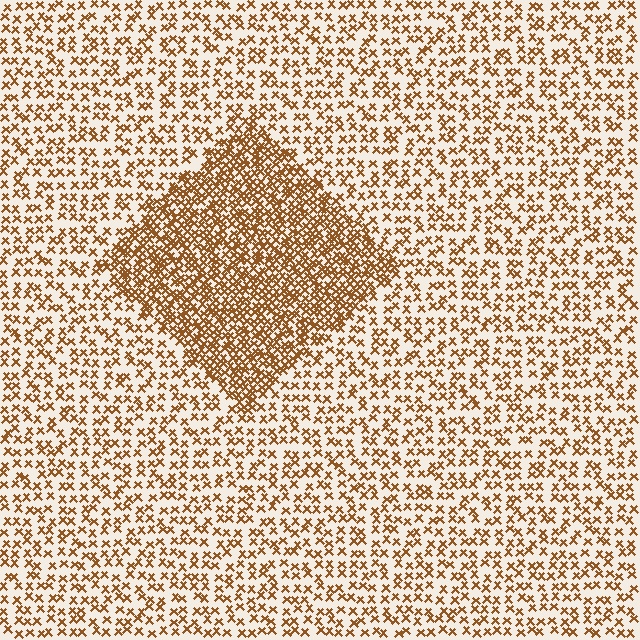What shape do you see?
I see a diamond.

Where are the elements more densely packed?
The elements are more densely packed inside the diamond boundary.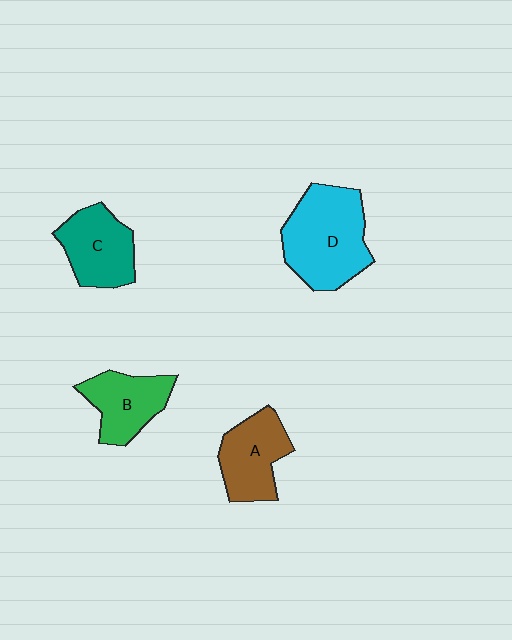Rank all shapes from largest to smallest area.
From largest to smallest: D (cyan), C (teal), A (brown), B (green).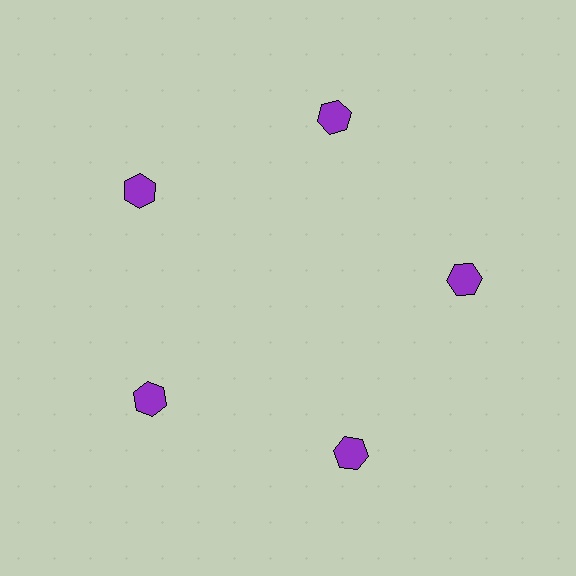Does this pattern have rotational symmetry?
Yes, this pattern has 5-fold rotational symmetry. It looks the same after rotating 72 degrees around the center.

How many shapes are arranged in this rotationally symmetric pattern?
There are 5 shapes, arranged in 5 groups of 1.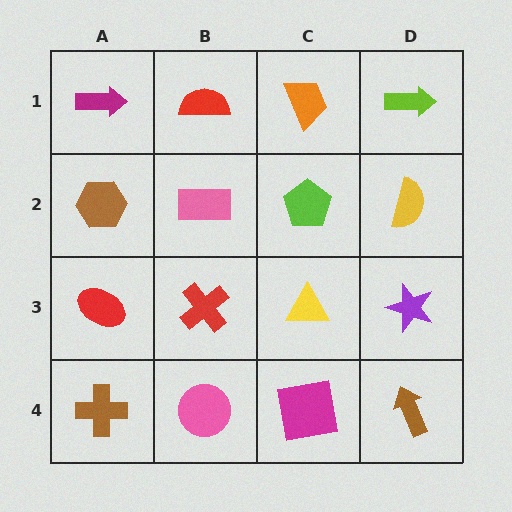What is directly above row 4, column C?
A yellow triangle.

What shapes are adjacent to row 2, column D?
A lime arrow (row 1, column D), a purple star (row 3, column D), a lime pentagon (row 2, column C).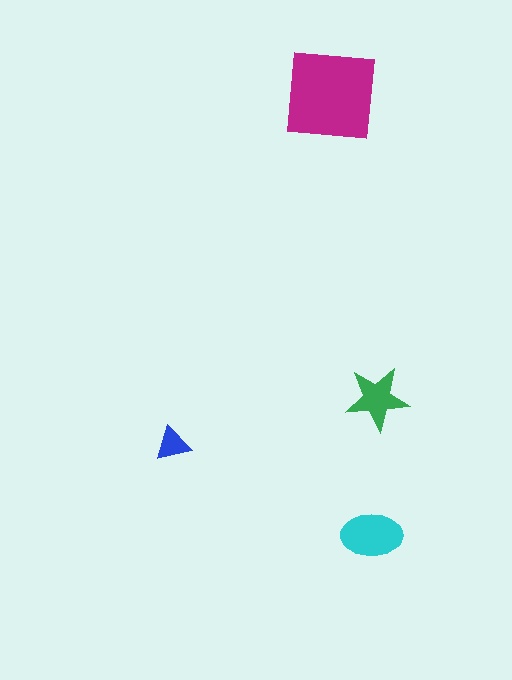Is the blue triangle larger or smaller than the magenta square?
Smaller.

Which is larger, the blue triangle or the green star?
The green star.